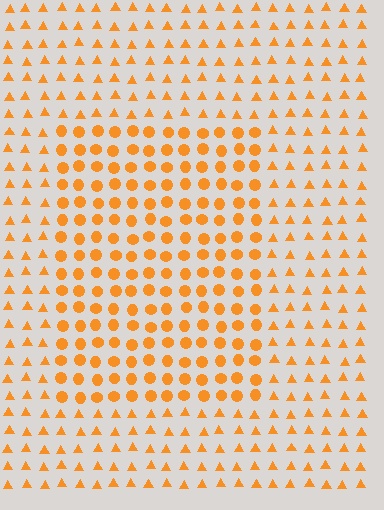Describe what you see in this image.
The image is filled with small orange elements arranged in a uniform grid. A rectangle-shaped region contains circles, while the surrounding area contains triangles. The boundary is defined purely by the change in element shape.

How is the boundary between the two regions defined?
The boundary is defined by a change in element shape: circles inside vs. triangles outside. All elements share the same color and spacing.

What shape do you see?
I see a rectangle.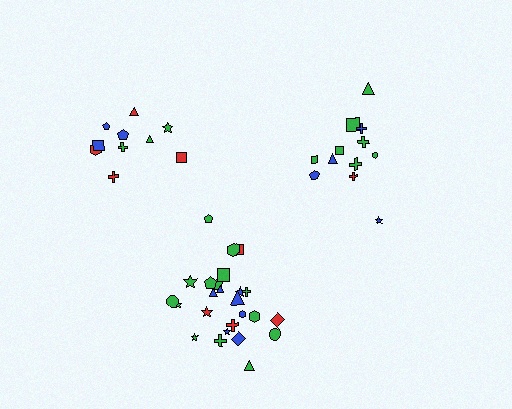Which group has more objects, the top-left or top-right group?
The top-right group.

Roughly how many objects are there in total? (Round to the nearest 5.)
Roughly 45 objects in total.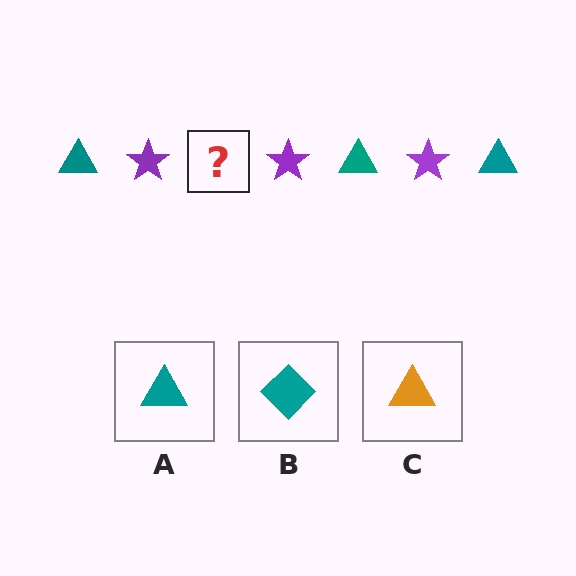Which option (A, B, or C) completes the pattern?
A.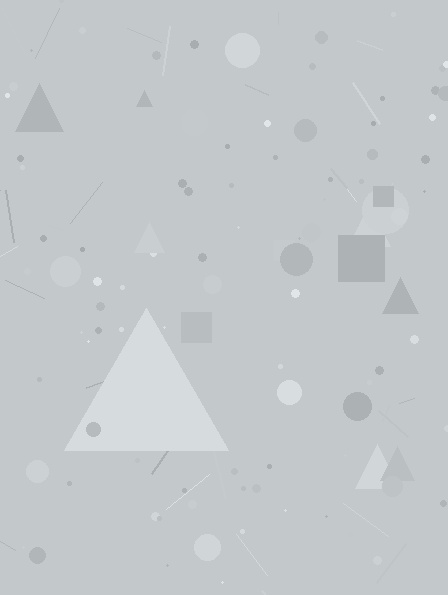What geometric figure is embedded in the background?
A triangle is embedded in the background.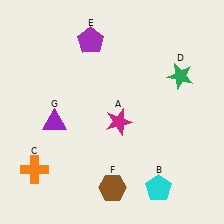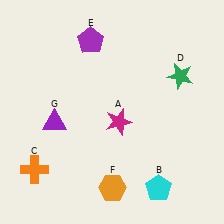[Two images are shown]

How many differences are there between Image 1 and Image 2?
There is 1 difference between the two images.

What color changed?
The hexagon (F) changed from brown in Image 1 to orange in Image 2.